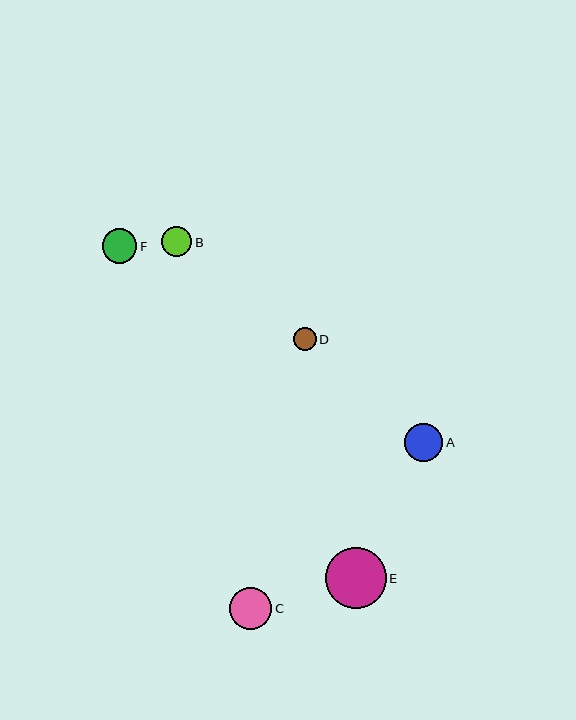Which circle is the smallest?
Circle D is the smallest with a size of approximately 23 pixels.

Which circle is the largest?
Circle E is the largest with a size of approximately 61 pixels.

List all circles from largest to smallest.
From largest to smallest: E, C, A, F, B, D.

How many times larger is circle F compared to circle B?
Circle F is approximately 1.2 times the size of circle B.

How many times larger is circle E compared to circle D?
Circle E is approximately 2.7 times the size of circle D.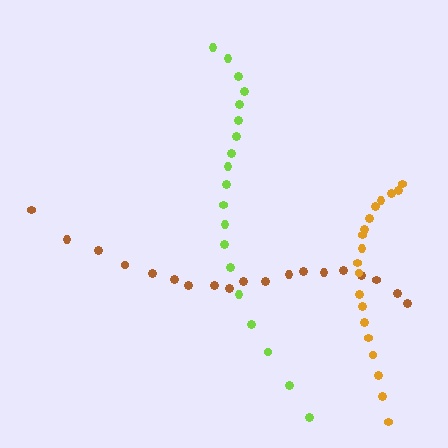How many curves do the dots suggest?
There are 3 distinct paths.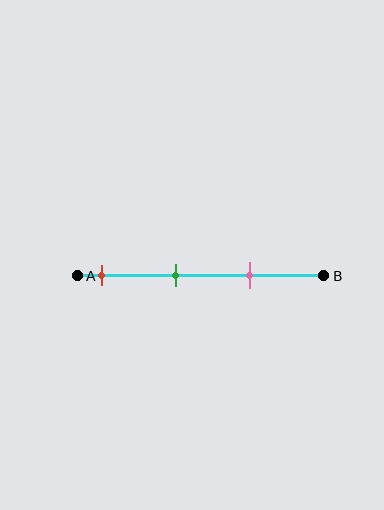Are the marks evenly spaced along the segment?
Yes, the marks are approximately evenly spaced.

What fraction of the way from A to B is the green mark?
The green mark is approximately 40% (0.4) of the way from A to B.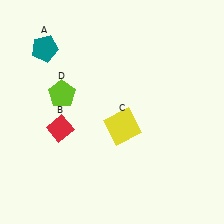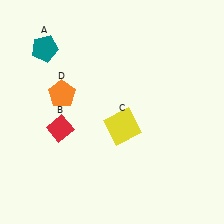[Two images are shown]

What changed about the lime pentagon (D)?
In Image 1, D is lime. In Image 2, it changed to orange.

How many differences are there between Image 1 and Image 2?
There is 1 difference between the two images.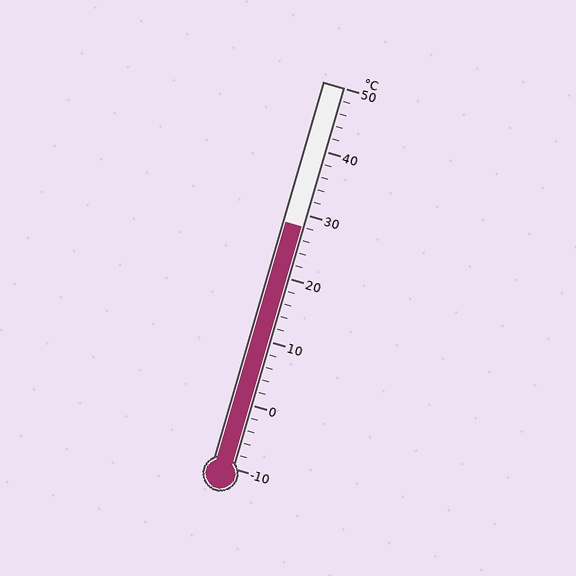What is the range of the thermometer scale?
The thermometer scale ranges from -10°C to 50°C.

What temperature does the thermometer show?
The thermometer shows approximately 28°C.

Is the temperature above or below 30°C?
The temperature is below 30°C.